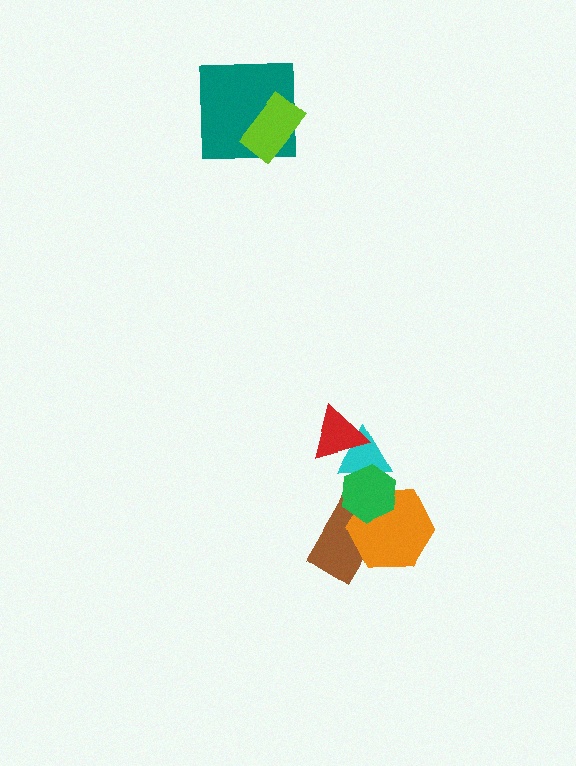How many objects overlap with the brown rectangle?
2 objects overlap with the brown rectangle.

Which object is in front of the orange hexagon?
The green hexagon is in front of the orange hexagon.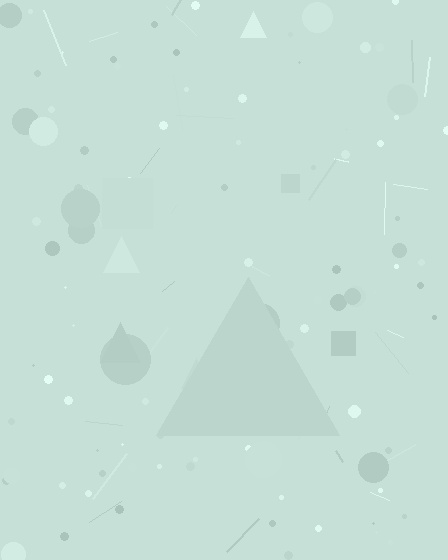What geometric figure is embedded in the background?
A triangle is embedded in the background.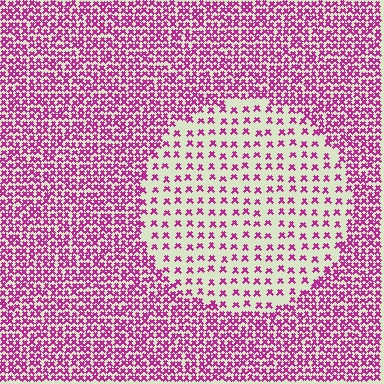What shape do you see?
I see a circle.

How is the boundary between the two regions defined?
The boundary is defined by a change in element density (approximately 2.6x ratio). All elements are the same color, size, and shape.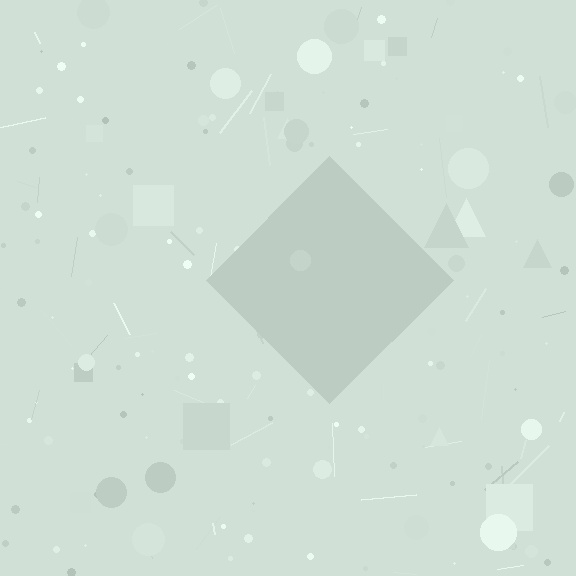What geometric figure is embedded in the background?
A diamond is embedded in the background.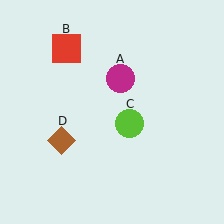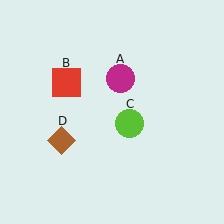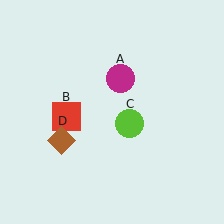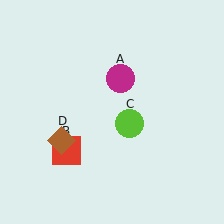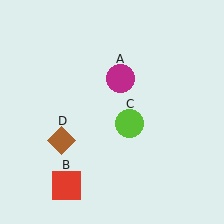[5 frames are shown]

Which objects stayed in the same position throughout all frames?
Magenta circle (object A) and lime circle (object C) and brown diamond (object D) remained stationary.